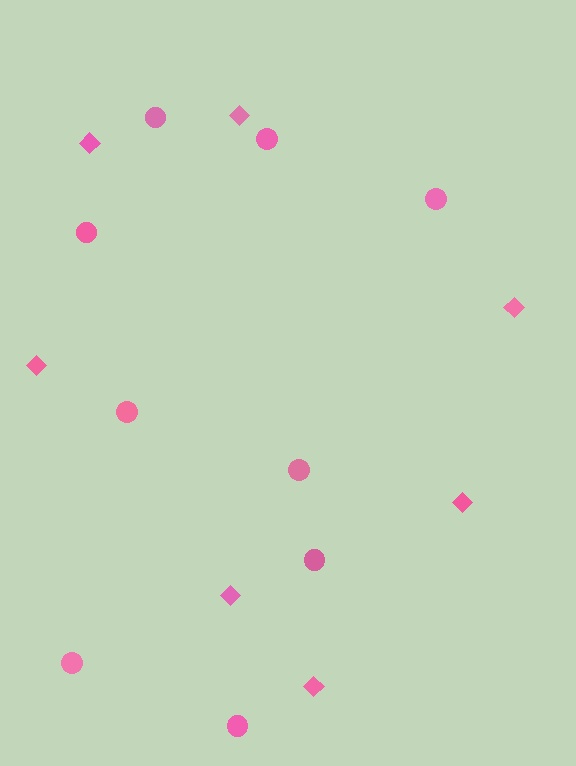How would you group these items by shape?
There are 2 groups: one group of circles (9) and one group of diamonds (7).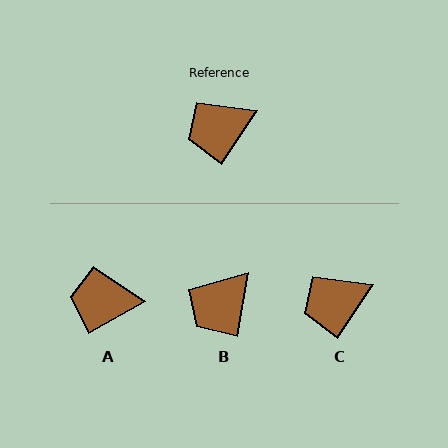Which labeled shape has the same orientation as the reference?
C.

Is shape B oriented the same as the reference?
No, it is off by about 24 degrees.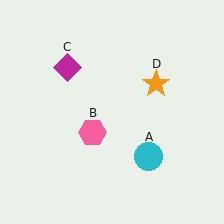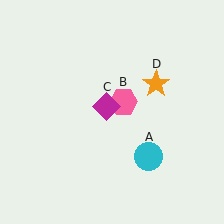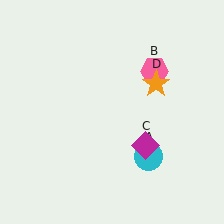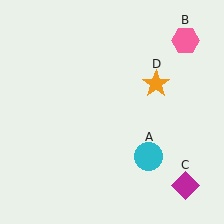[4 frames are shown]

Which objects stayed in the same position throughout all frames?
Cyan circle (object A) and orange star (object D) remained stationary.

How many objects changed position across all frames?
2 objects changed position: pink hexagon (object B), magenta diamond (object C).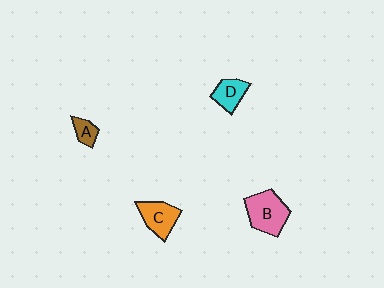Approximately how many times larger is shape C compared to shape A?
Approximately 2.1 times.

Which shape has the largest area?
Shape B (pink).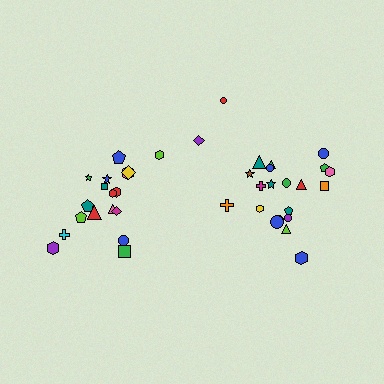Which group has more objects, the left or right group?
The right group.